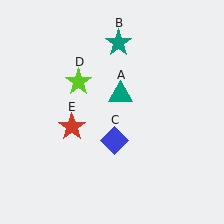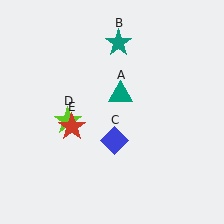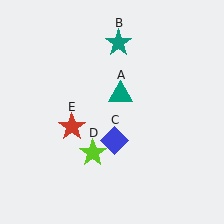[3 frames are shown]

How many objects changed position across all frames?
1 object changed position: lime star (object D).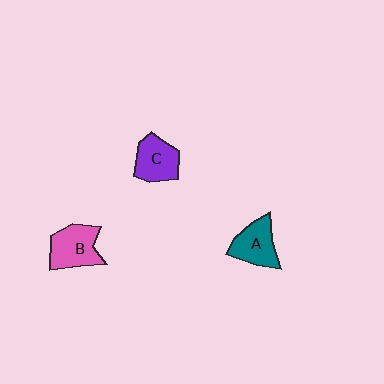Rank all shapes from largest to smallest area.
From largest to smallest: B (pink), C (purple), A (teal).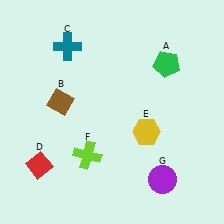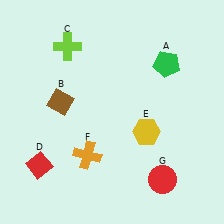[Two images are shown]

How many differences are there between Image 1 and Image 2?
There are 3 differences between the two images.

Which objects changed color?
C changed from teal to lime. F changed from lime to orange. G changed from purple to red.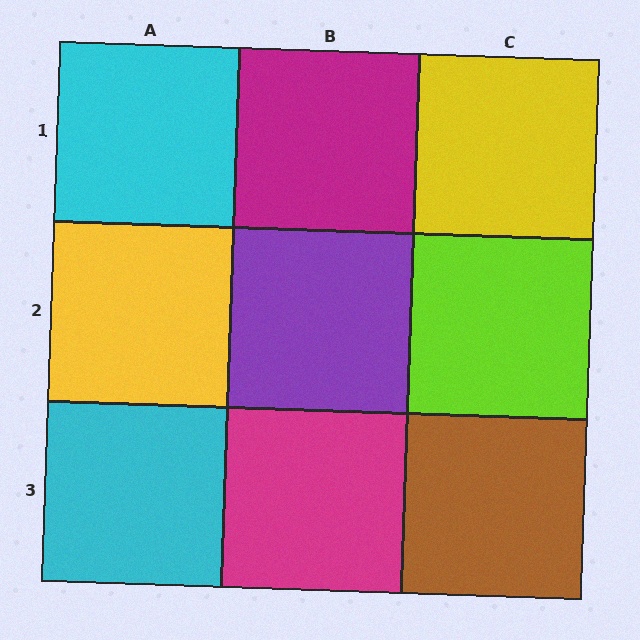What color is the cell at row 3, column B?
Magenta.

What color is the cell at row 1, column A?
Cyan.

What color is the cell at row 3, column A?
Cyan.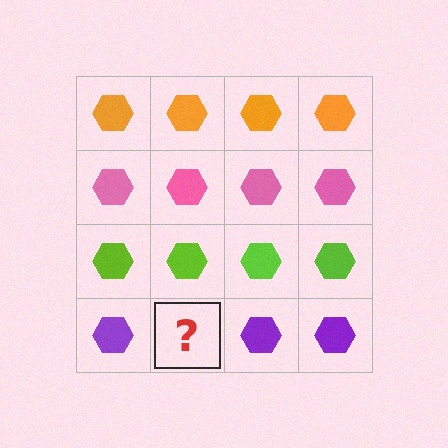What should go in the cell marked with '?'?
The missing cell should contain a purple hexagon.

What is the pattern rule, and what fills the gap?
The rule is that each row has a consistent color. The gap should be filled with a purple hexagon.